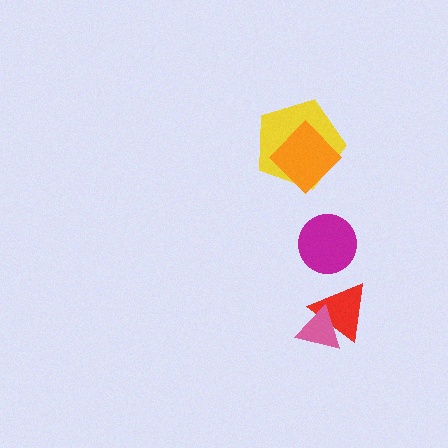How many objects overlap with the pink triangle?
1 object overlaps with the pink triangle.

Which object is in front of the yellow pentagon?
The orange diamond is in front of the yellow pentagon.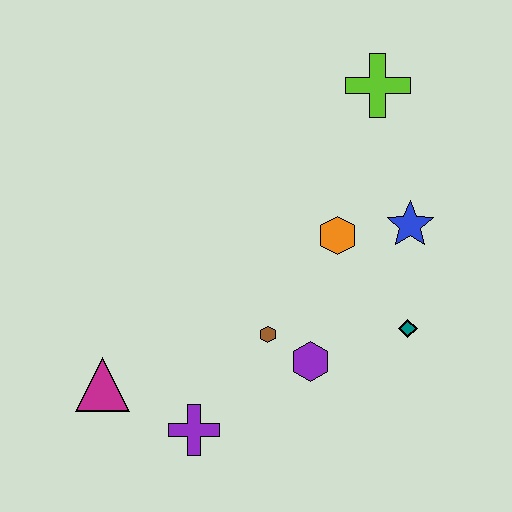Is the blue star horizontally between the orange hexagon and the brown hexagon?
No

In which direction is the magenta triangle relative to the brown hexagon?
The magenta triangle is to the left of the brown hexagon.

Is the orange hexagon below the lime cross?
Yes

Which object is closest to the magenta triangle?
The purple cross is closest to the magenta triangle.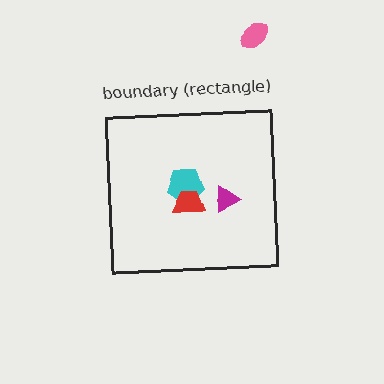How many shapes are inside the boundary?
3 inside, 1 outside.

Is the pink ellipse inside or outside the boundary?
Outside.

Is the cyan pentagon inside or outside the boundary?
Inside.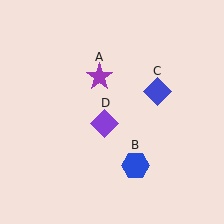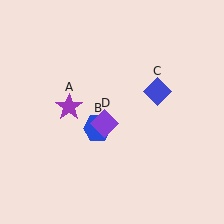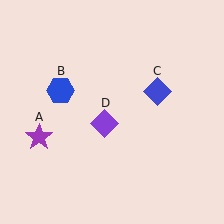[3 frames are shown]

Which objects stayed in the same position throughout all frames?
Blue diamond (object C) and purple diamond (object D) remained stationary.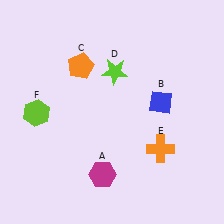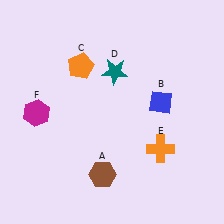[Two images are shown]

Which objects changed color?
A changed from magenta to brown. D changed from lime to teal. F changed from lime to magenta.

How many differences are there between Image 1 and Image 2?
There are 3 differences between the two images.